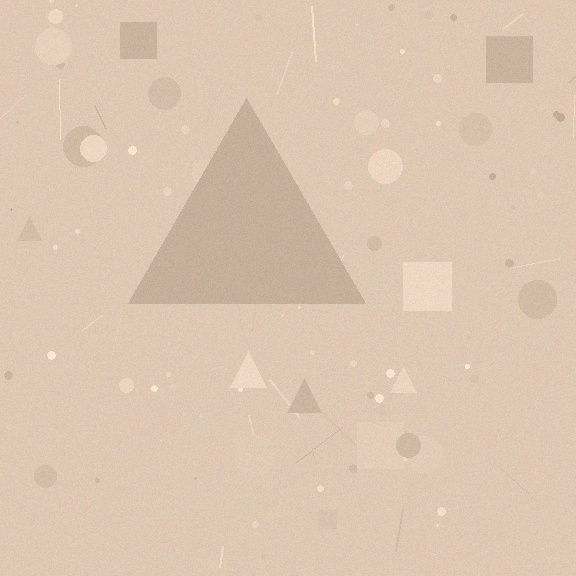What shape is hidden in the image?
A triangle is hidden in the image.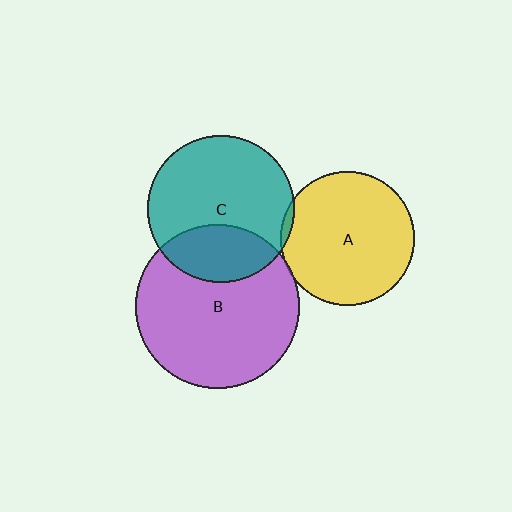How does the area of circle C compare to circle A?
Approximately 1.2 times.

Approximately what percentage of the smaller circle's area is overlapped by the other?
Approximately 5%.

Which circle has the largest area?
Circle B (purple).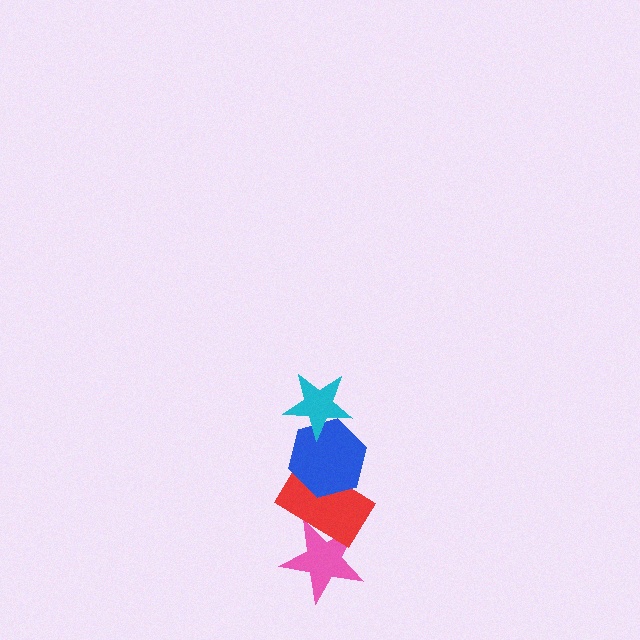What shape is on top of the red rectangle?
The blue hexagon is on top of the red rectangle.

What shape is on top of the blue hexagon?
The cyan star is on top of the blue hexagon.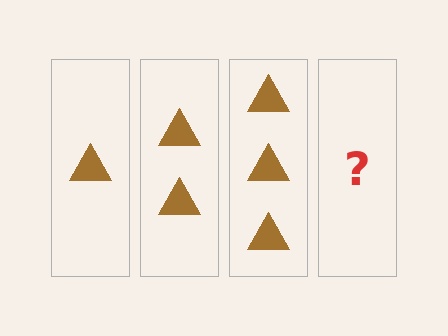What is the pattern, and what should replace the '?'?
The pattern is that each step adds one more triangle. The '?' should be 4 triangles.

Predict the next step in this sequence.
The next step is 4 triangles.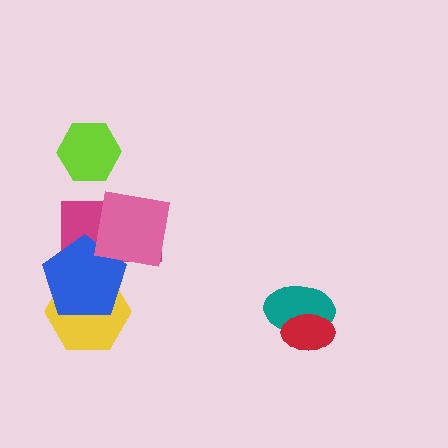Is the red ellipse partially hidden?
No, no other shape covers it.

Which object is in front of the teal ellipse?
The red ellipse is in front of the teal ellipse.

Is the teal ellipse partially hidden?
Yes, it is partially covered by another shape.